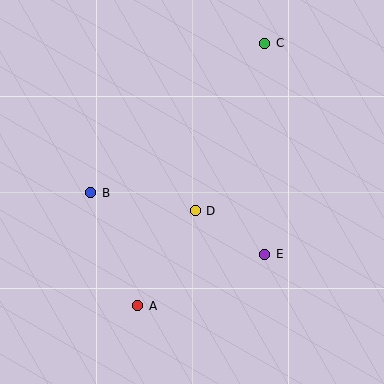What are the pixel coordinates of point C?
Point C is at (265, 43).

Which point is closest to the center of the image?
Point D at (195, 211) is closest to the center.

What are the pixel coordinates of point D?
Point D is at (195, 211).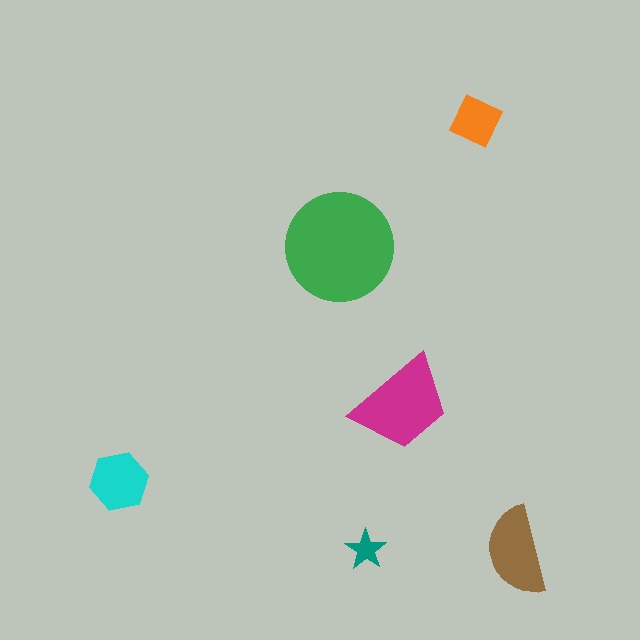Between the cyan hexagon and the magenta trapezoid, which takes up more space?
The magenta trapezoid.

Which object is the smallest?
The teal star.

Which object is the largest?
The green circle.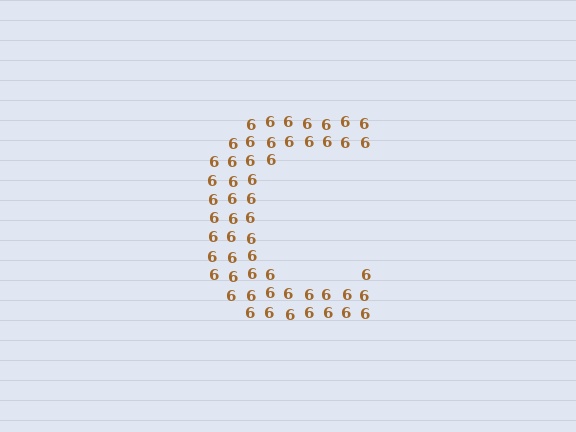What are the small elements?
The small elements are digit 6's.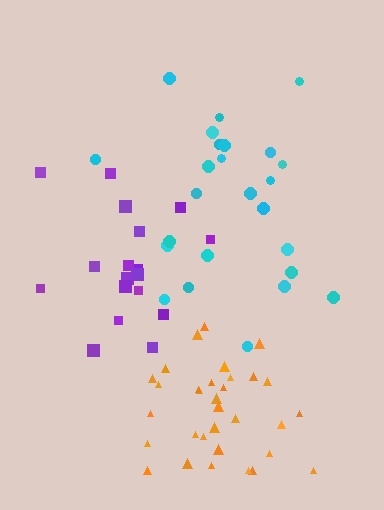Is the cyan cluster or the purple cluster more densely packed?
Purple.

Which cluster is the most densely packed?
Orange.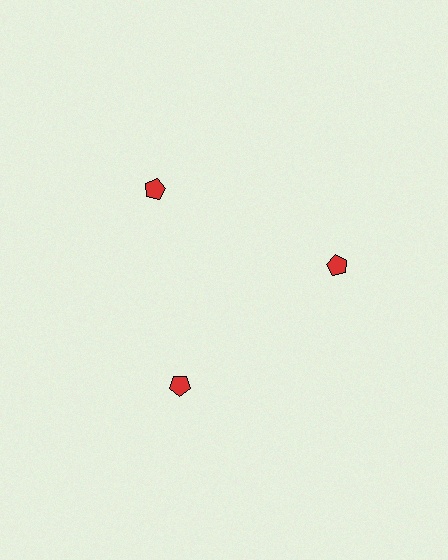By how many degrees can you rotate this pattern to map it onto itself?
The pattern maps onto itself every 120 degrees of rotation.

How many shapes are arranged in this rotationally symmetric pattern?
There are 3 shapes, arranged in 3 groups of 1.